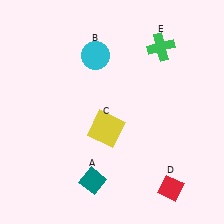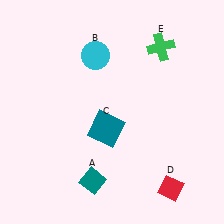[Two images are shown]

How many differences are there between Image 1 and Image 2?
There is 1 difference between the two images.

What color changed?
The square (C) changed from yellow in Image 1 to teal in Image 2.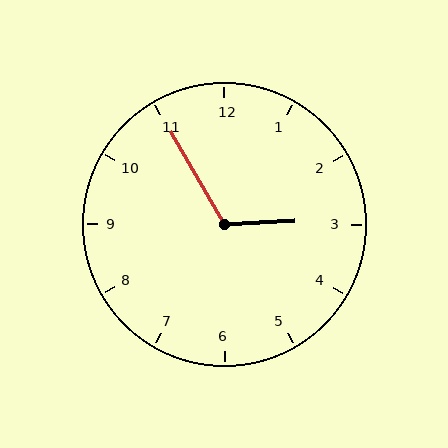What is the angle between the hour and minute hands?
Approximately 118 degrees.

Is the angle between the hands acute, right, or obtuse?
It is obtuse.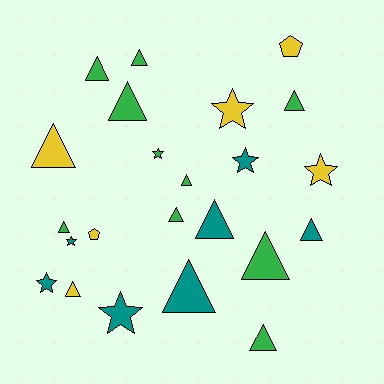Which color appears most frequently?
Green, with 10 objects.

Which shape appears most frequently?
Triangle, with 14 objects.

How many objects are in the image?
There are 23 objects.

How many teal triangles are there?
There are 3 teal triangles.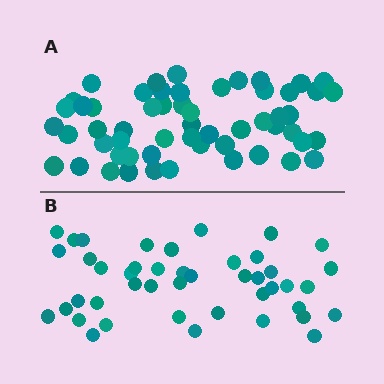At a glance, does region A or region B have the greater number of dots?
Region A (the top region) has more dots.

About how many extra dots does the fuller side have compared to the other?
Region A has roughly 12 or so more dots than region B.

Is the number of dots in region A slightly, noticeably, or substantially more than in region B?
Region A has noticeably more, but not dramatically so. The ratio is roughly 1.3 to 1.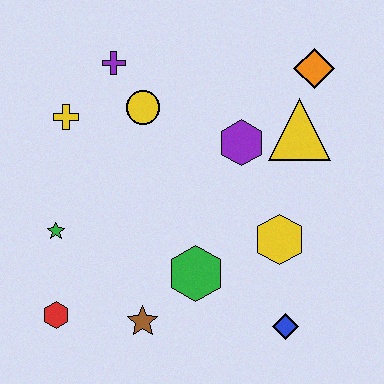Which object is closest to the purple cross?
The yellow circle is closest to the purple cross.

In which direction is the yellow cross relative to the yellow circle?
The yellow cross is to the left of the yellow circle.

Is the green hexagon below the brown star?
No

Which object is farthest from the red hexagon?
The orange diamond is farthest from the red hexagon.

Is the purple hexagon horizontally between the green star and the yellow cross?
No